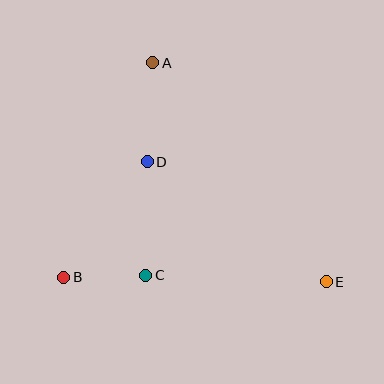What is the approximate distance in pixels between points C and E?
The distance between C and E is approximately 181 pixels.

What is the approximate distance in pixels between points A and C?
The distance between A and C is approximately 213 pixels.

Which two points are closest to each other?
Points B and C are closest to each other.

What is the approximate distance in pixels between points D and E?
The distance between D and E is approximately 215 pixels.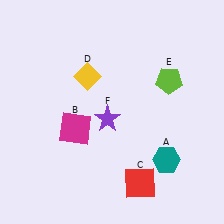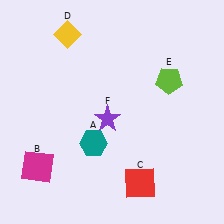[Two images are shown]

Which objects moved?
The objects that moved are: the teal hexagon (A), the magenta square (B), the yellow diamond (D).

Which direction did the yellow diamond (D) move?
The yellow diamond (D) moved up.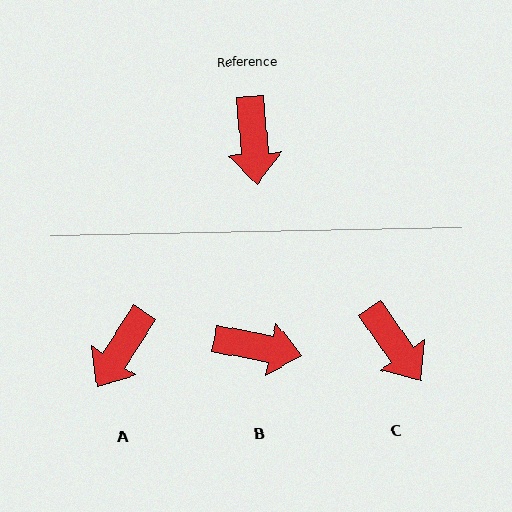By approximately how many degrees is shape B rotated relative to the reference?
Approximately 74 degrees counter-clockwise.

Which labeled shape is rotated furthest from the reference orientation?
B, about 74 degrees away.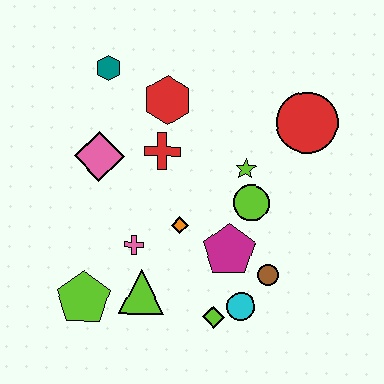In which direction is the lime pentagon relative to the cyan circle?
The lime pentagon is to the left of the cyan circle.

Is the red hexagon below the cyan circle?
No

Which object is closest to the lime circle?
The lime star is closest to the lime circle.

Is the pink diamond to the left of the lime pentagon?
No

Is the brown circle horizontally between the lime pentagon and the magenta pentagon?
No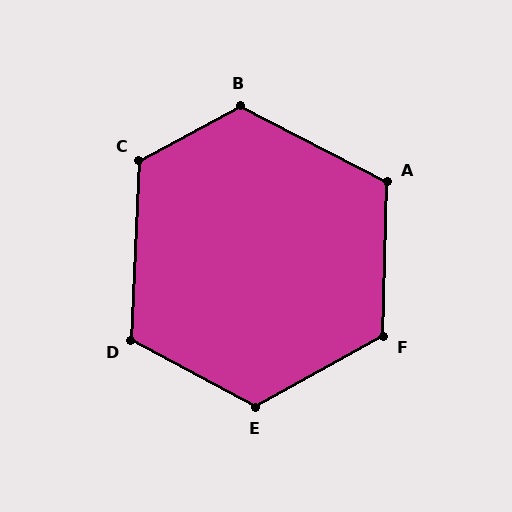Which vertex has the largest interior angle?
B, at approximately 124 degrees.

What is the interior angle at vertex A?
Approximately 116 degrees (obtuse).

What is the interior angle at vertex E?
Approximately 123 degrees (obtuse).